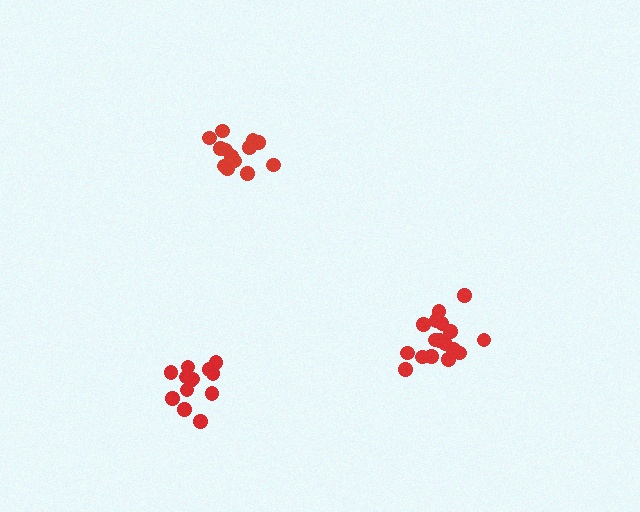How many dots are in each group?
Group 1: 17 dots, Group 2: 13 dots, Group 3: 13 dots (43 total).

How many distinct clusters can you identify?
There are 3 distinct clusters.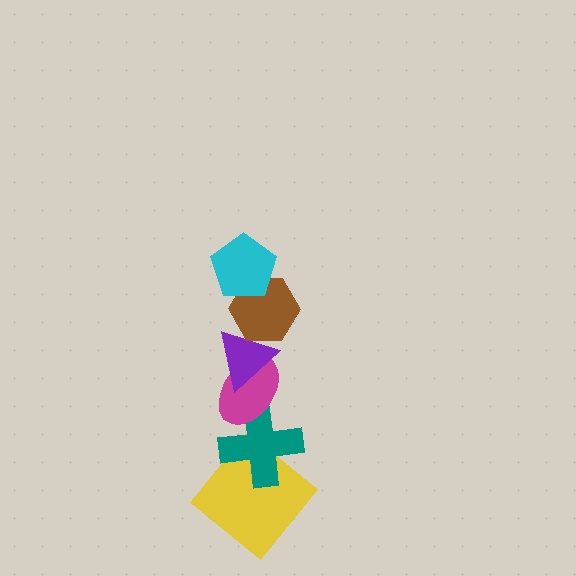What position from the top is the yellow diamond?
The yellow diamond is 6th from the top.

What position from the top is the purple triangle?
The purple triangle is 3rd from the top.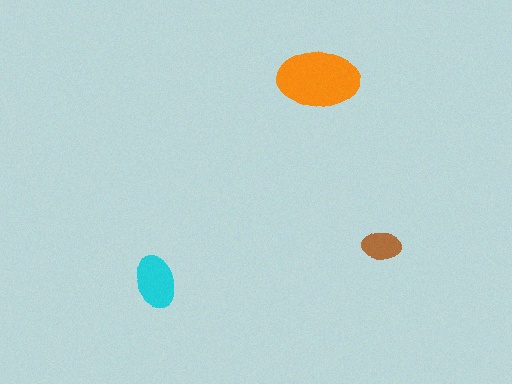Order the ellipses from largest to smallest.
the orange one, the cyan one, the brown one.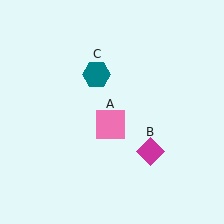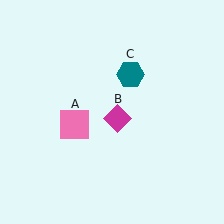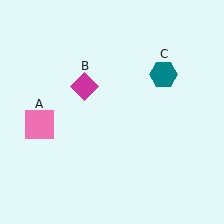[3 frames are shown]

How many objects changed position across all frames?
3 objects changed position: pink square (object A), magenta diamond (object B), teal hexagon (object C).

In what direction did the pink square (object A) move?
The pink square (object A) moved left.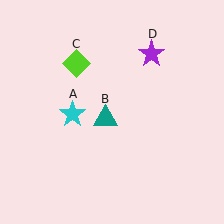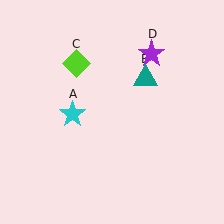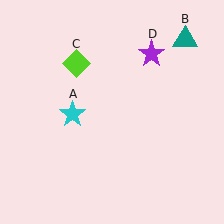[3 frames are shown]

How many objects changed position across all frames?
1 object changed position: teal triangle (object B).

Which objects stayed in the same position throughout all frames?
Cyan star (object A) and lime diamond (object C) and purple star (object D) remained stationary.